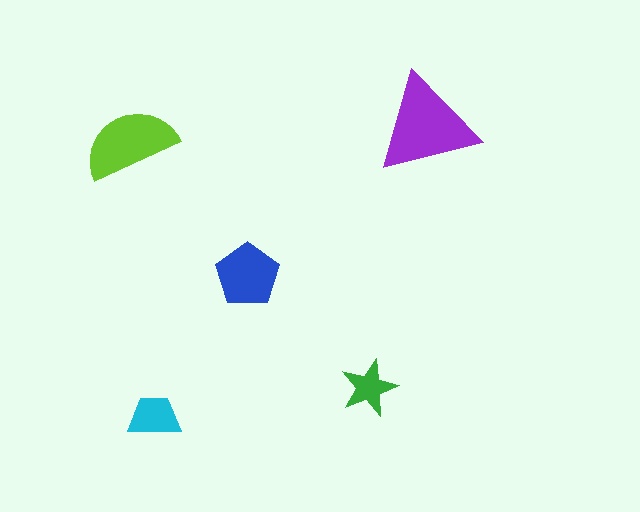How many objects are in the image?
There are 5 objects in the image.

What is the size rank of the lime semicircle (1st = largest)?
2nd.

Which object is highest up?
The purple triangle is topmost.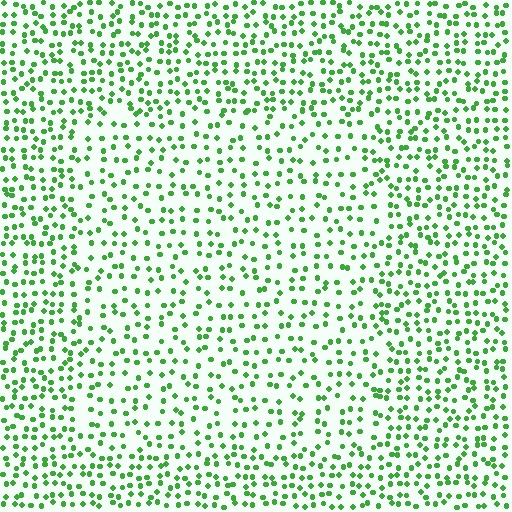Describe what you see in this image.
The image contains small green elements arranged at two different densities. A rectangle-shaped region is visible where the elements are less densely packed than the surrounding area.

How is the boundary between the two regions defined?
The boundary is defined by a change in element density (approximately 1.5x ratio). All elements are the same color, size, and shape.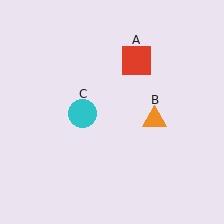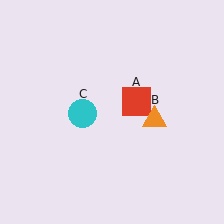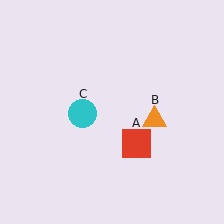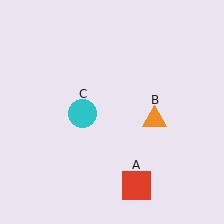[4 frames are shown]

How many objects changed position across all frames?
1 object changed position: red square (object A).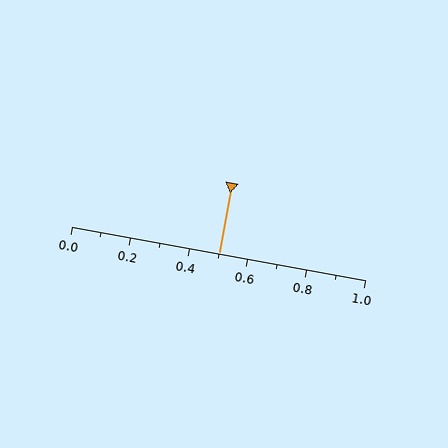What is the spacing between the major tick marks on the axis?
The major ticks are spaced 0.2 apart.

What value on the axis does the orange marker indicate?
The marker indicates approximately 0.5.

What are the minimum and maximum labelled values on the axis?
The axis runs from 0.0 to 1.0.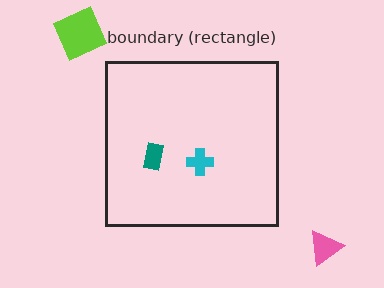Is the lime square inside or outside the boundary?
Outside.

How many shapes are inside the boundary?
2 inside, 2 outside.